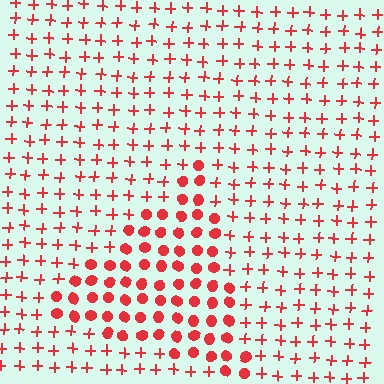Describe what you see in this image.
The image is filled with small red elements arranged in a uniform grid. A triangle-shaped region contains circles, while the surrounding area contains plus signs. The boundary is defined purely by the change in element shape.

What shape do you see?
I see a triangle.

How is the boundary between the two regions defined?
The boundary is defined by a change in element shape: circles inside vs. plus signs outside. All elements share the same color and spacing.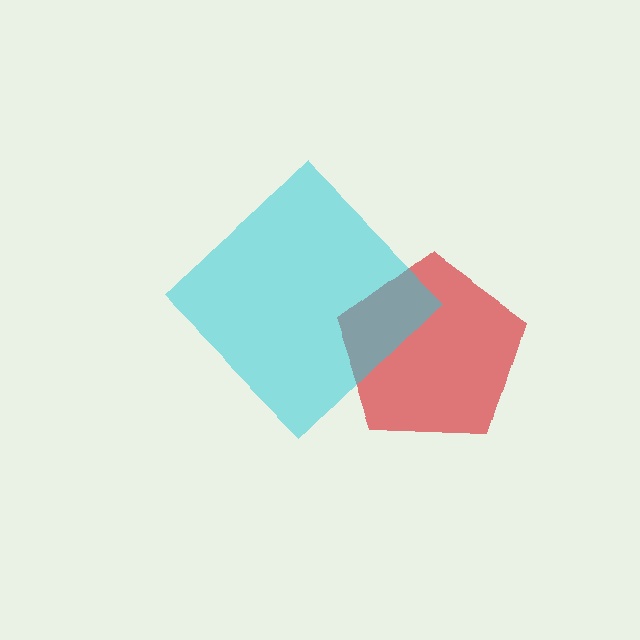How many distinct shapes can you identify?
There are 2 distinct shapes: a red pentagon, a cyan diamond.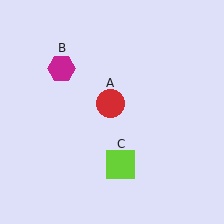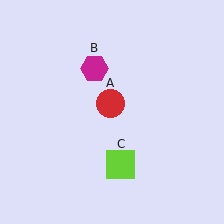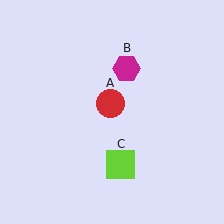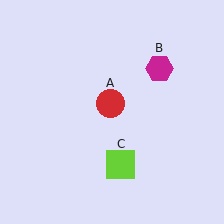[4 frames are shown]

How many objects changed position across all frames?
1 object changed position: magenta hexagon (object B).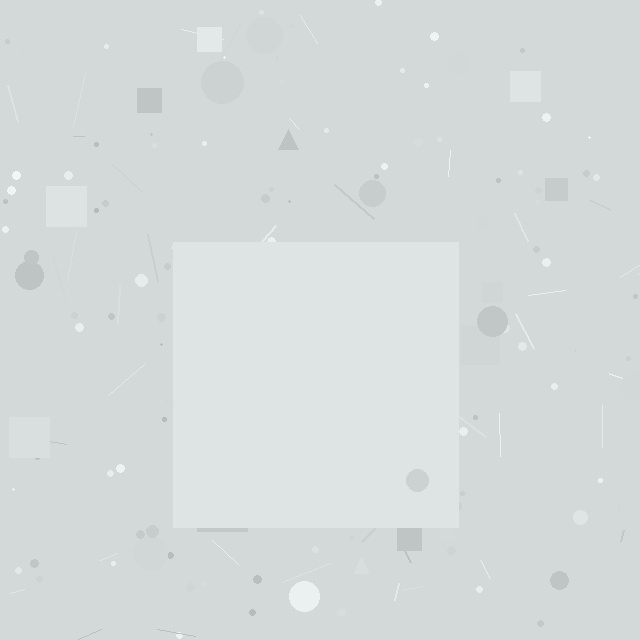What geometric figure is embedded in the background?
A square is embedded in the background.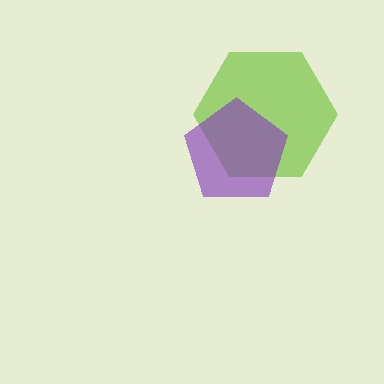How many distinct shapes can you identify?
There are 2 distinct shapes: a lime hexagon, a purple pentagon.